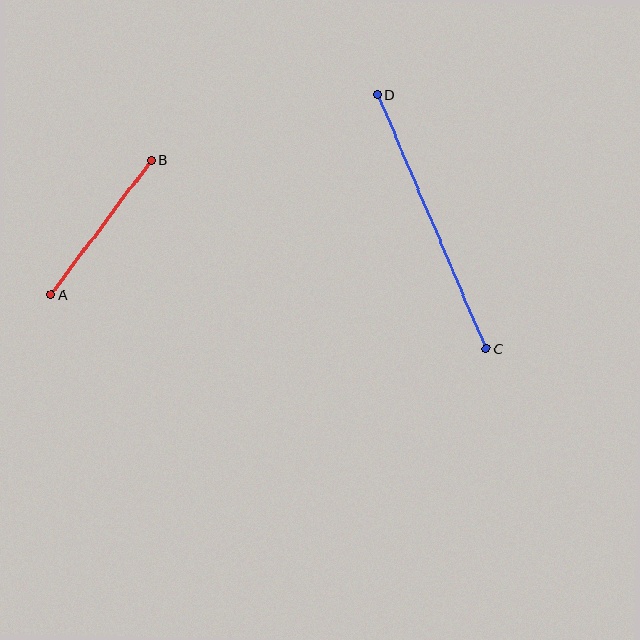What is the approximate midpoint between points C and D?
The midpoint is at approximately (432, 222) pixels.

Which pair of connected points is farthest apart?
Points C and D are farthest apart.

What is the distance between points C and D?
The distance is approximately 276 pixels.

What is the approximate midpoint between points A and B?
The midpoint is at approximately (101, 227) pixels.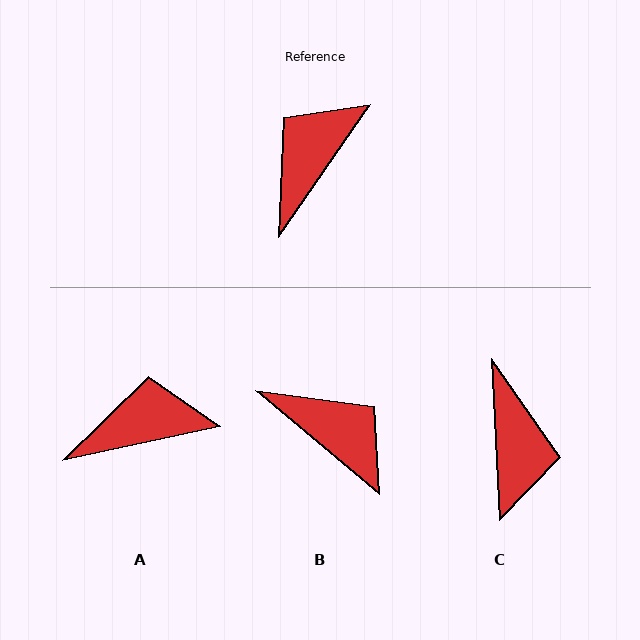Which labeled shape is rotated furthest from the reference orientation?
C, about 143 degrees away.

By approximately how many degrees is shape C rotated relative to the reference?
Approximately 143 degrees clockwise.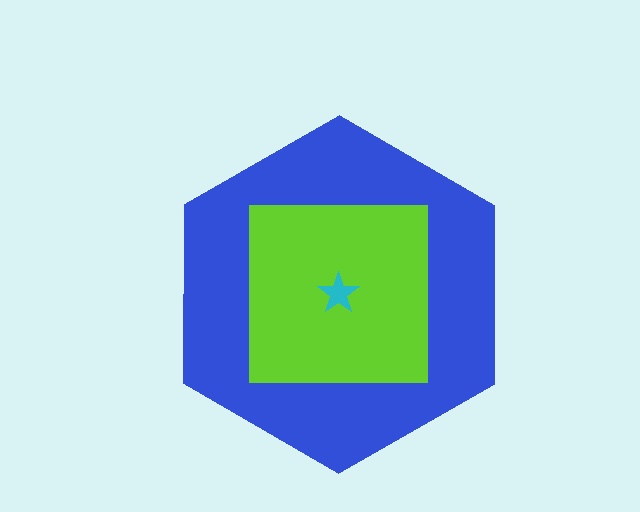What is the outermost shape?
The blue hexagon.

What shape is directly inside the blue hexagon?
The lime square.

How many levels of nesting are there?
3.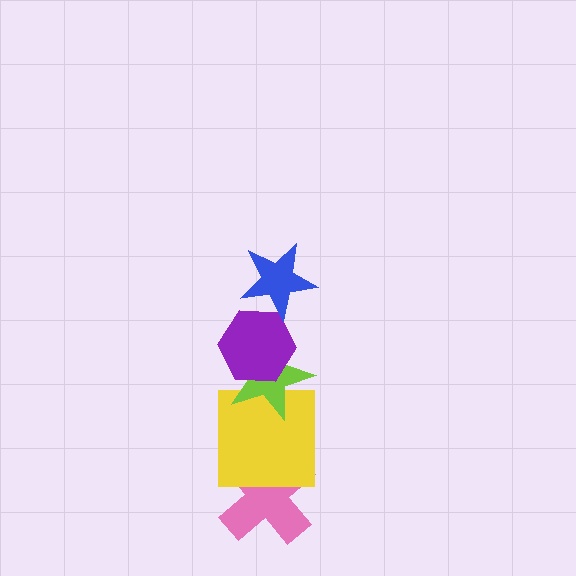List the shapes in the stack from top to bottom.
From top to bottom: the blue star, the purple hexagon, the lime star, the yellow square, the pink cross.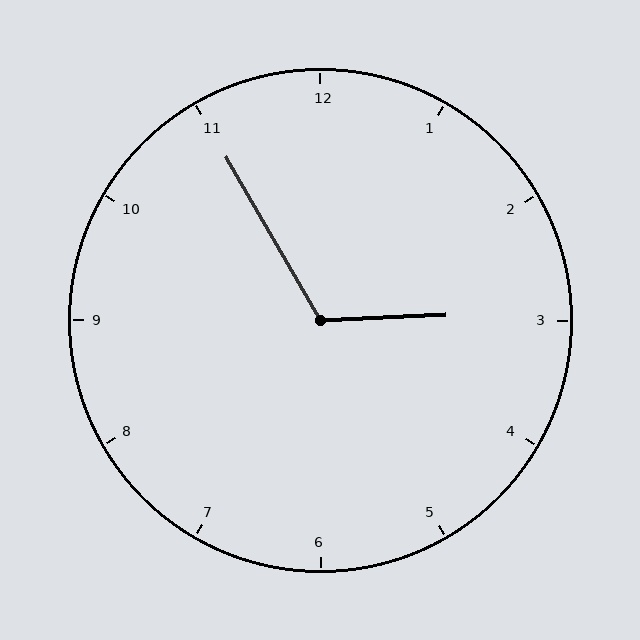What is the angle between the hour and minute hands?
Approximately 118 degrees.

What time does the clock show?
2:55.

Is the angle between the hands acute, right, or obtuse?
It is obtuse.